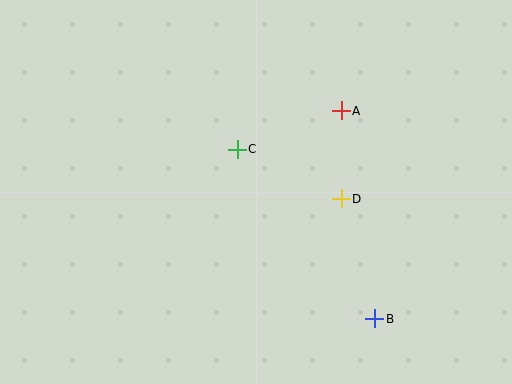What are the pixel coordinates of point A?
Point A is at (341, 111).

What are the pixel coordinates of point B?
Point B is at (375, 319).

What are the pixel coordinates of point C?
Point C is at (237, 149).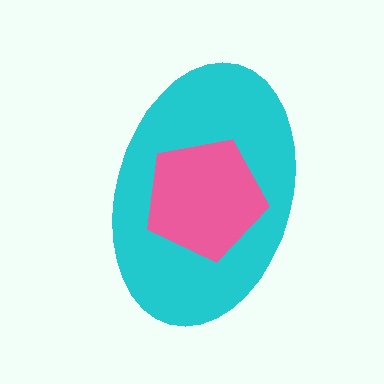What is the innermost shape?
The pink pentagon.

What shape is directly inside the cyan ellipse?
The pink pentagon.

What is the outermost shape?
The cyan ellipse.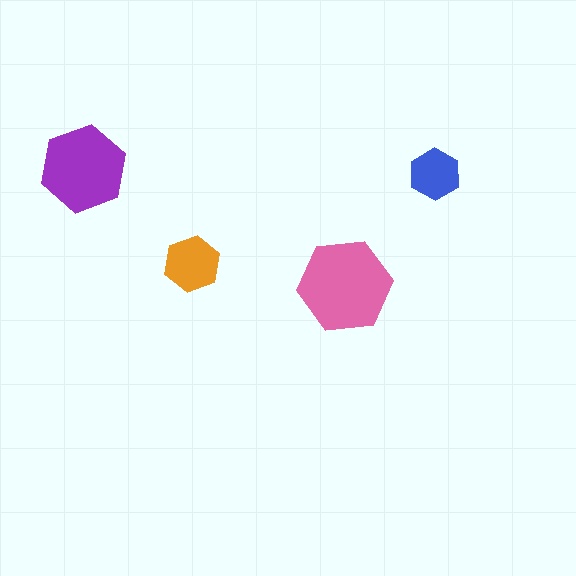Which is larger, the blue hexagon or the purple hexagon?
The purple one.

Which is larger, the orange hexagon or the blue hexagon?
The orange one.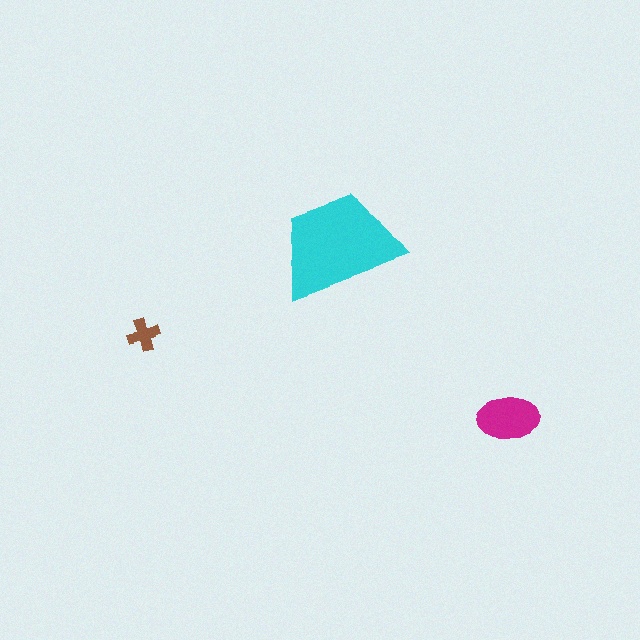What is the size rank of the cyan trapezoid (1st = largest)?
1st.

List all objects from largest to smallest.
The cyan trapezoid, the magenta ellipse, the brown cross.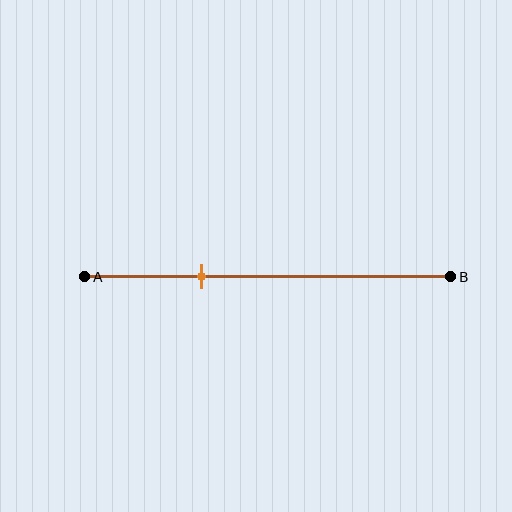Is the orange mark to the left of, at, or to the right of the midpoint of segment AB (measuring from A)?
The orange mark is to the left of the midpoint of segment AB.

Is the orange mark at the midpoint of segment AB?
No, the mark is at about 30% from A, not at the 50% midpoint.